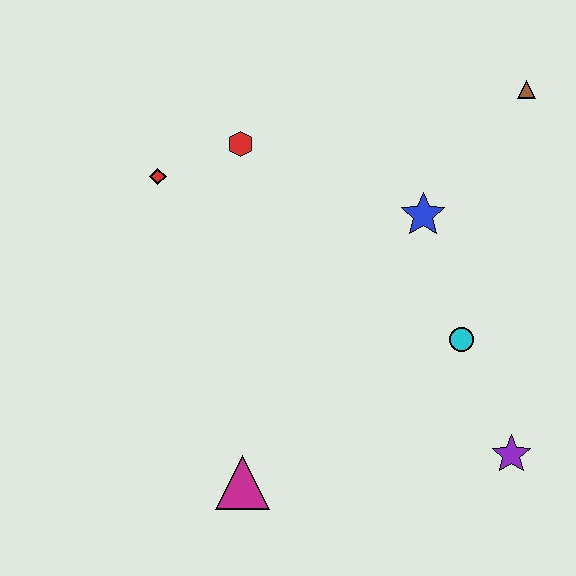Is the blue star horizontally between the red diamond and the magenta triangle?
No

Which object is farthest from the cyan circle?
The red diamond is farthest from the cyan circle.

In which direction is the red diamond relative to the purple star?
The red diamond is to the left of the purple star.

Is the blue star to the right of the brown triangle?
No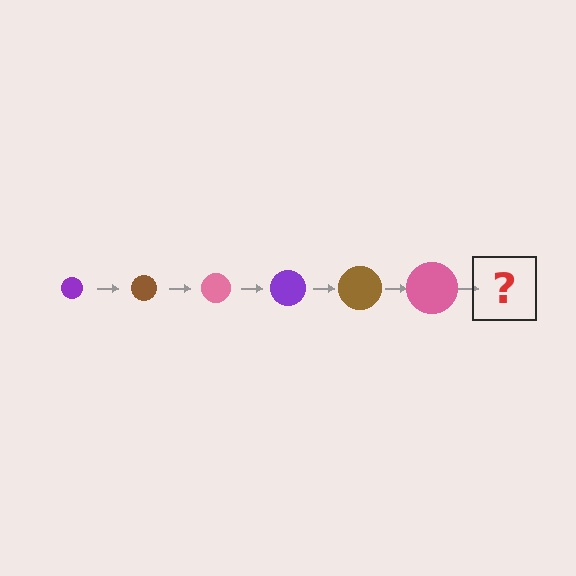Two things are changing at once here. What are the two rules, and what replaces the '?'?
The two rules are that the circle grows larger each step and the color cycles through purple, brown, and pink. The '?' should be a purple circle, larger than the previous one.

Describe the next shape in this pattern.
It should be a purple circle, larger than the previous one.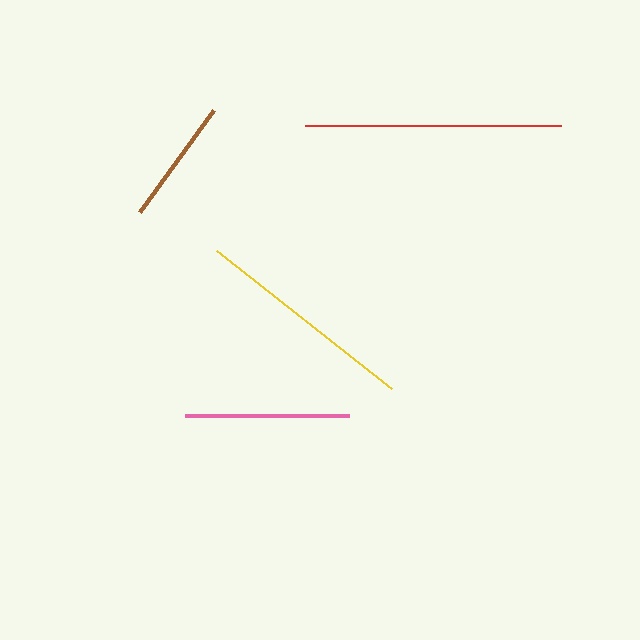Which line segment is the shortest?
The brown line is the shortest at approximately 126 pixels.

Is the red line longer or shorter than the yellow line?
The red line is longer than the yellow line.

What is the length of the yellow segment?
The yellow segment is approximately 223 pixels long.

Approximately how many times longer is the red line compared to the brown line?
The red line is approximately 2.0 times the length of the brown line.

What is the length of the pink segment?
The pink segment is approximately 164 pixels long.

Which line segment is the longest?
The red line is the longest at approximately 256 pixels.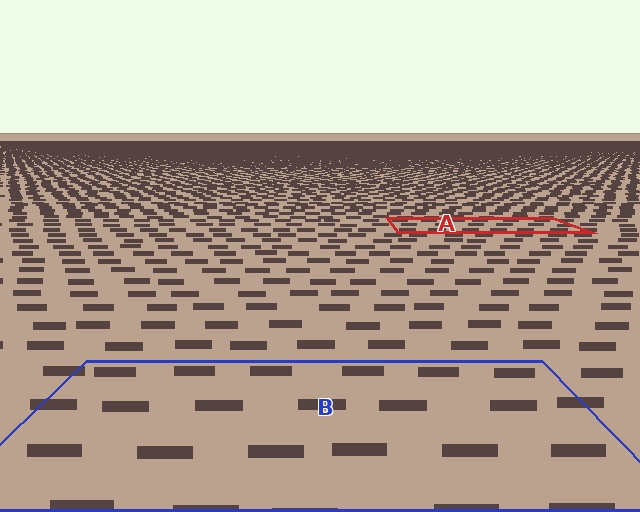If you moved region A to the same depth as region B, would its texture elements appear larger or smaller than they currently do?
They would appear larger. At a closer depth, the same texture elements are projected at a bigger on-screen size.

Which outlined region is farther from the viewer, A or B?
Region A is farther from the viewer — the texture elements inside it appear smaller and more densely packed.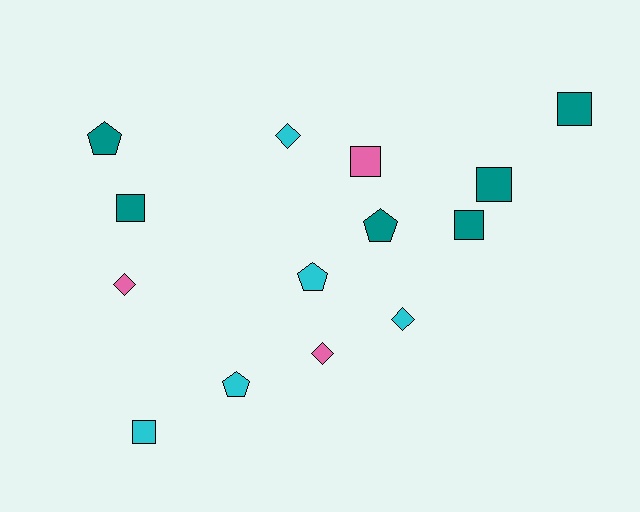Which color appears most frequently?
Teal, with 6 objects.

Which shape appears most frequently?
Square, with 6 objects.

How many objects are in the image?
There are 14 objects.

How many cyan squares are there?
There is 1 cyan square.